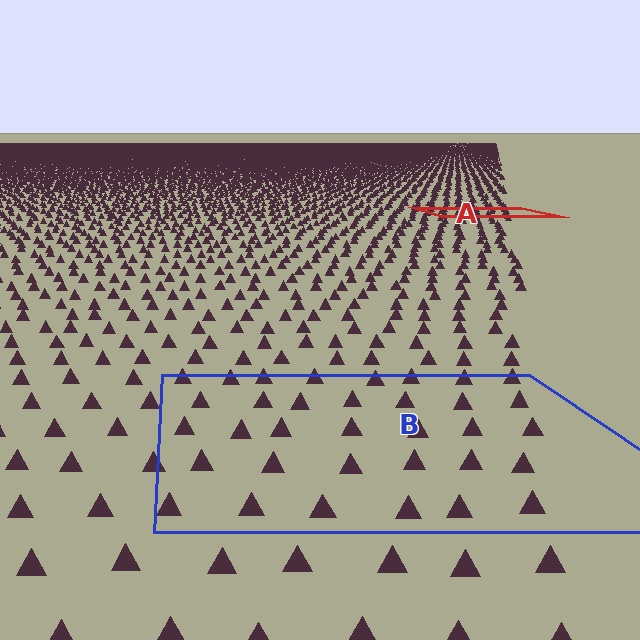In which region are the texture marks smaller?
The texture marks are smaller in region A, because it is farther away.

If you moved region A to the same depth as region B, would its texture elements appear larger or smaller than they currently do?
They would appear larger. At a closer depth, the same texture elements are projected at a bigger on-screen size.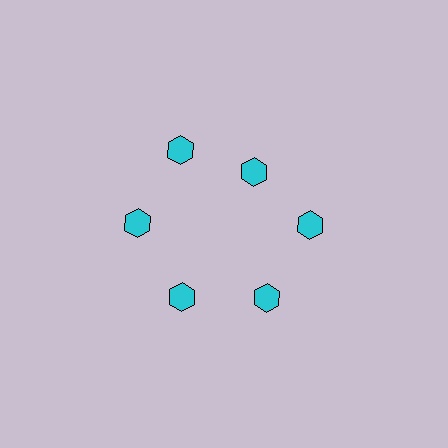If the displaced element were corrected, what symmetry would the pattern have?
It would have 6-fold rotational symmetry — the pattern would map onto itself every 60 degrees.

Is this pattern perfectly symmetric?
No. The 6 cyan hexagons are arranged in a ring, but one element near the 1 o'clock position is pulled inward toward the center, breaking the 6-fold rotational symmetry.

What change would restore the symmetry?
The symmetry would be restored by moving it outward, back onto the ring so that all 6 hexagons sit at equal angles and equal distance from the center.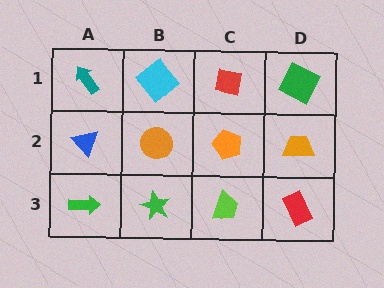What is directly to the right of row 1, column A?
A cyan diamond.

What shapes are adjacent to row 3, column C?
An orange pentagon (row 2, column C), a green star (row 3, column B), a red rectangle (row 3, column D).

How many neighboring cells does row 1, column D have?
2.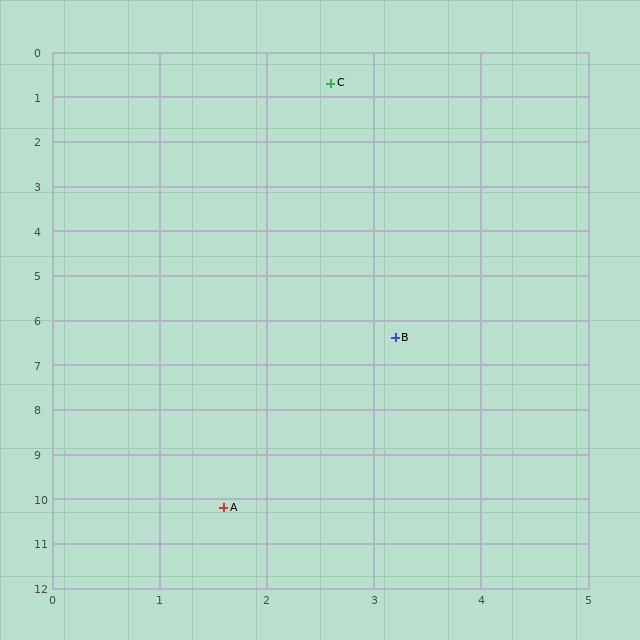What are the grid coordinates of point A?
Point A is at approximately (1.6, 10.2).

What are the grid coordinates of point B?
Point B is at approximately (3.2, 6.4).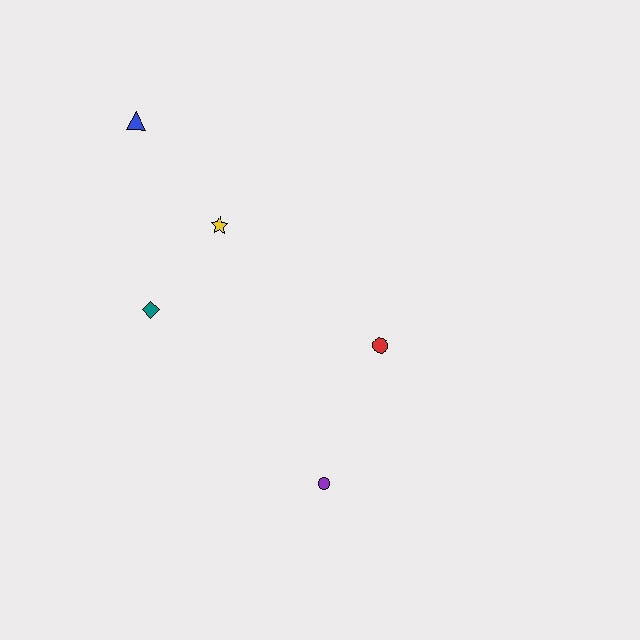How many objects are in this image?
There are 5 objects.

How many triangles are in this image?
There is 1 triangle.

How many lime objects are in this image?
There are no lime objects.